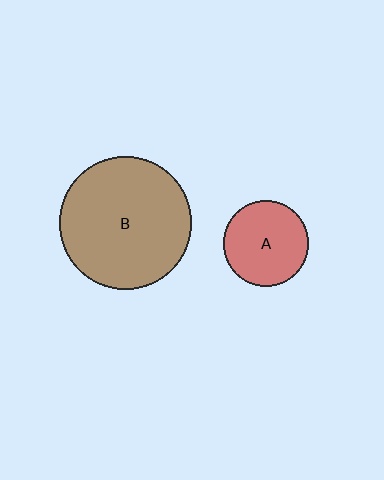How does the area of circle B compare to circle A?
Approximately 2.4 times.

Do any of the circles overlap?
No, none of the circles overlap.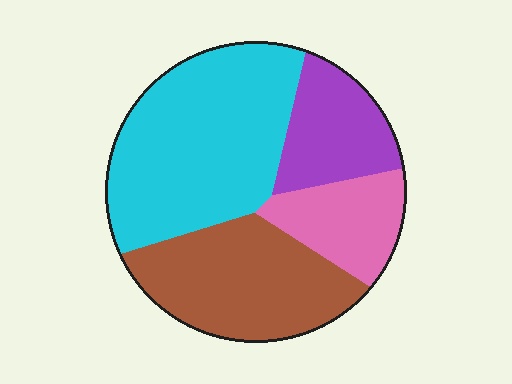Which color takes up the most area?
Cyan, at roughly 40%.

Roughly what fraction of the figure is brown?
Brown covers about 30% of the figure.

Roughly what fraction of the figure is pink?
Pink takes up about one eighth (1/8) of the figure.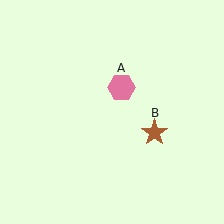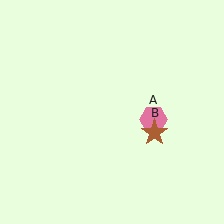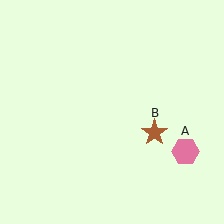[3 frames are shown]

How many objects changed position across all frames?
1 object changed position: pink hexagon (object A).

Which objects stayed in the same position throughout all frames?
Brown star (object B) remained stationary.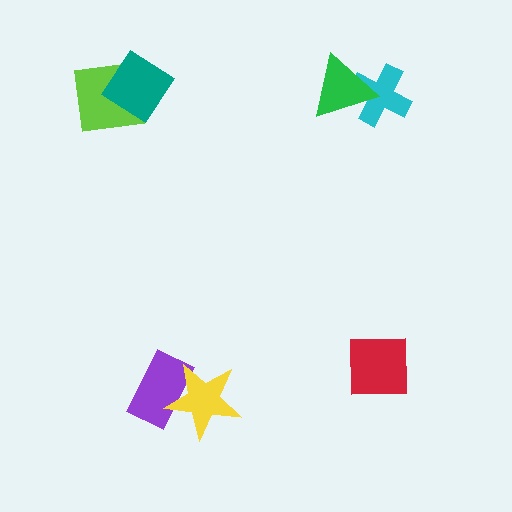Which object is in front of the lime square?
The teal diamond is in front of the lime square.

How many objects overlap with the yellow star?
1 object overlaps with the yellow star.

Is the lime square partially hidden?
Yes, it is partially covered by another shape.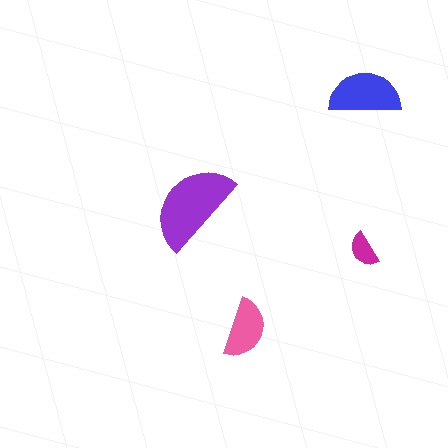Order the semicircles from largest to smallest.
the purple one, the blue one, the pink one, the magenta one.